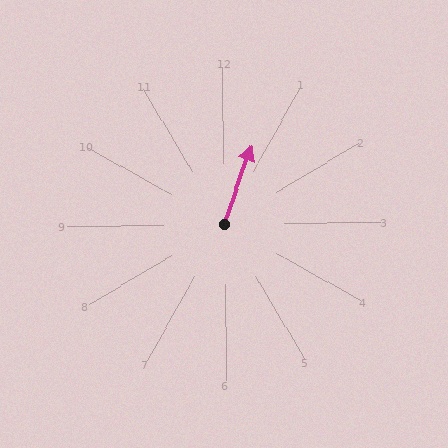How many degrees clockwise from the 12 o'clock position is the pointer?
Approximately 20 degrees.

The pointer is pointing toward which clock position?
Roughly 1 o'clock.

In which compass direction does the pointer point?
North.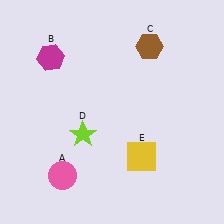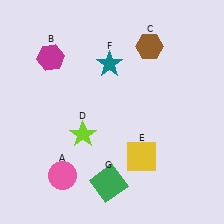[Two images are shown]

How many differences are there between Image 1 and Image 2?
There are 2 differences between the two images.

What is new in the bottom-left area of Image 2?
A green square (G) was added in the bottom-left area of Image 2.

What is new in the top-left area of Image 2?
A teal star (F) was added in the top-left area of Image 2.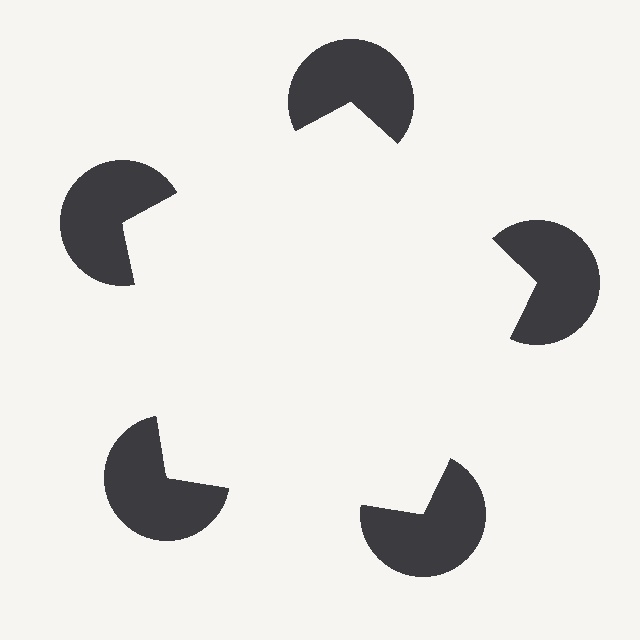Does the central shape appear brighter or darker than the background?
It typically appears slightly brighter than the background, even though no actual brightness change is drawn.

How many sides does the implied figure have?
5 sides.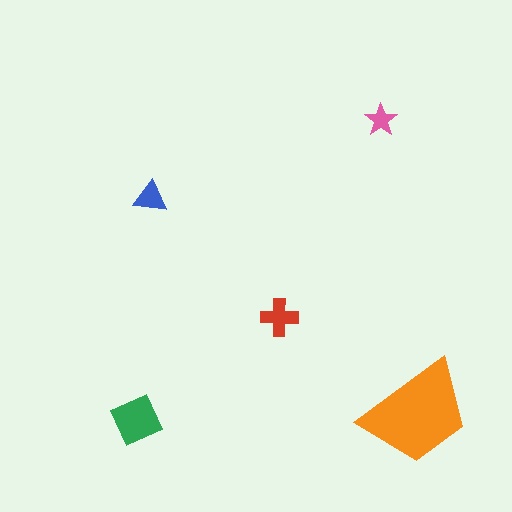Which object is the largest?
The orange trapezoid.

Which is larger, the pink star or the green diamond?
The green diamond.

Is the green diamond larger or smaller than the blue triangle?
Larger.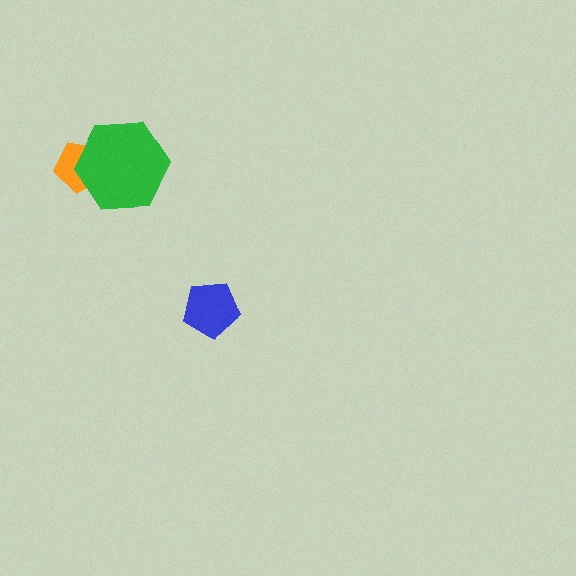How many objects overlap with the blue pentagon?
0 objects overlap with the blue pentagon.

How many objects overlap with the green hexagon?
1 object overlaps with the green hexagon.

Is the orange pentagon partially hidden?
Yes, it is partially covered by another shape.